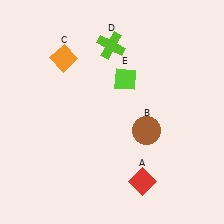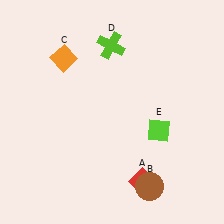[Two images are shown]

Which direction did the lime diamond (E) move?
The lime diamond (E) moved down.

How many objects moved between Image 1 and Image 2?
2 objects moved between the two images.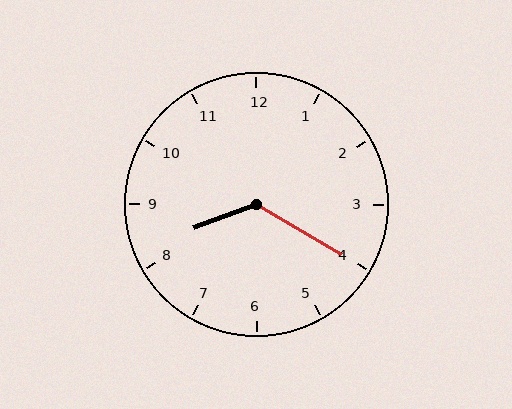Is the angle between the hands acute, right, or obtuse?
It is obtuse.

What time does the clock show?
8:20.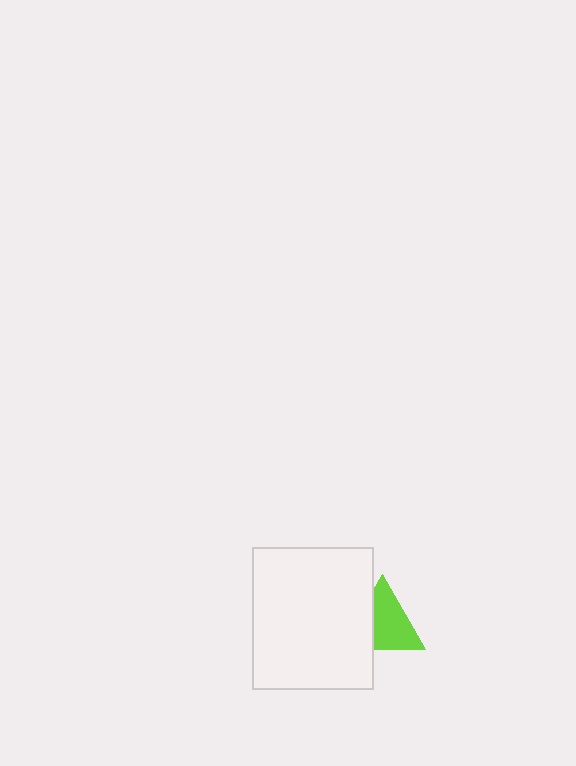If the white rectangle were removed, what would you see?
You would see the complete lime triangle.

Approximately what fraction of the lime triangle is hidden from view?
Roughly 32% of the lime triangle is hidden behind the white rectangle.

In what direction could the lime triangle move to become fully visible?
The lime triangle could move right. That would shift it out from behind the white rectangle entirely.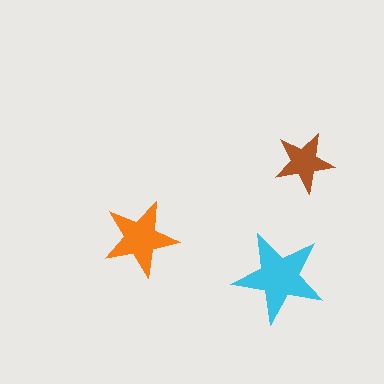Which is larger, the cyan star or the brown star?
The cyan one.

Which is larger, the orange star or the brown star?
The orange one.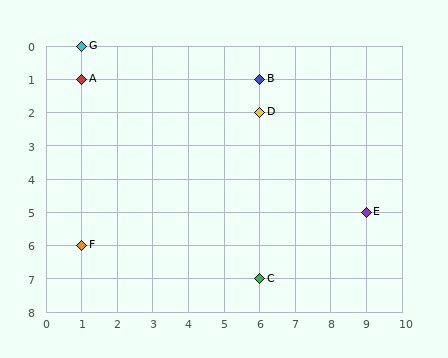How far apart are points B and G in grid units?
Points B and G are 5 columns and 1 row apart (about 5.1 grid units diagonally).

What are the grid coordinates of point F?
Point F is at grid coordinates (1, 6).